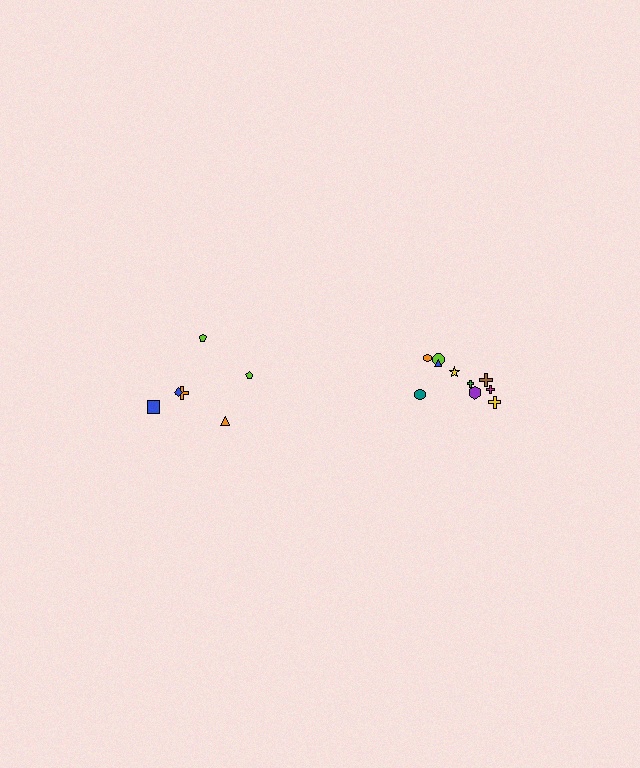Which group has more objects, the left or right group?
The right group.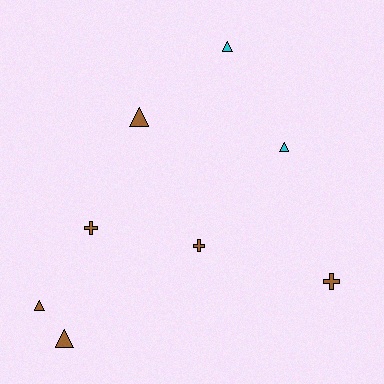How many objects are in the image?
There are 8 objects.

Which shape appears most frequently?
Triangle, with 5 objects.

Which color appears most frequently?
Brown, with 6 objects.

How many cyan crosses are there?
There are no cyan crosses.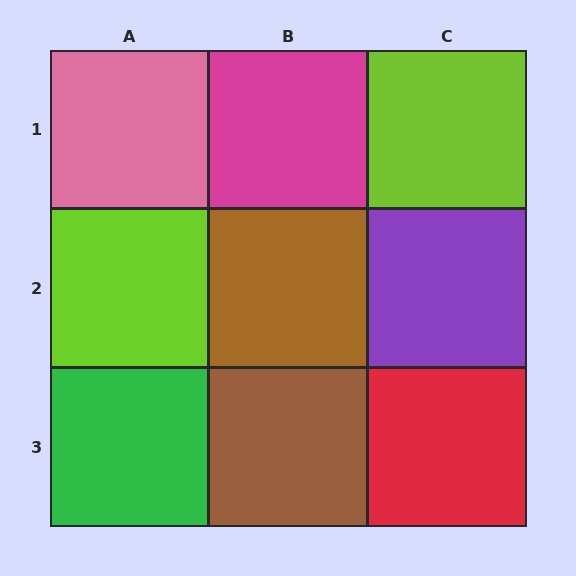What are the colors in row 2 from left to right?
Lime, brown, purple.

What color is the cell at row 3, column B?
Brown.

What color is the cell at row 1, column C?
Lime.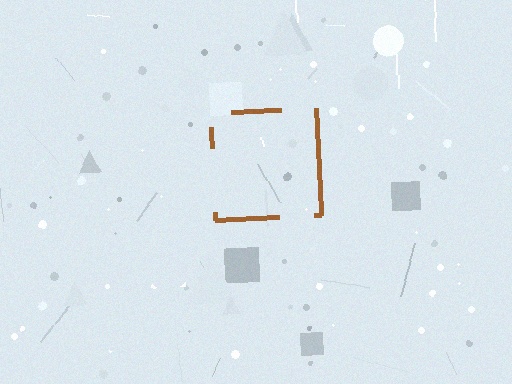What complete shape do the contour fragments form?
The contour fragments form a square.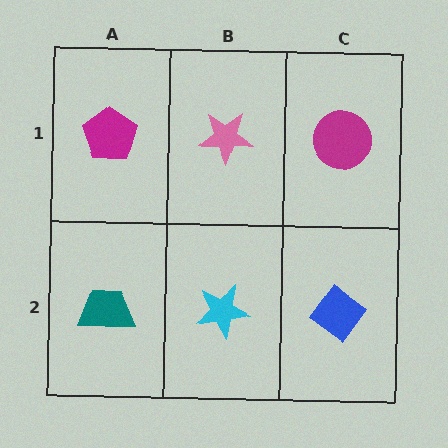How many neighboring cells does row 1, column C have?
2.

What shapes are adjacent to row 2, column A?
A magenta pentagon (row 1, column A), a cyan star (row 2, column B).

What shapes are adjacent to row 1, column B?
A cyan star (row 2, column B), a magenta pentagon (row 1, column A), a magenta circle (row 1, column C).